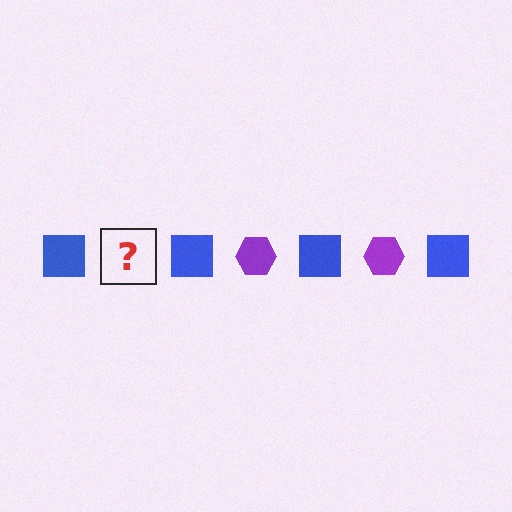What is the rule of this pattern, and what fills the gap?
The rule is that the pattern alternates between blue square and purple hexagon. The gap should be filled with a purple hexagon.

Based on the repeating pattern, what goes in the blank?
The blank should be a purple hexagon.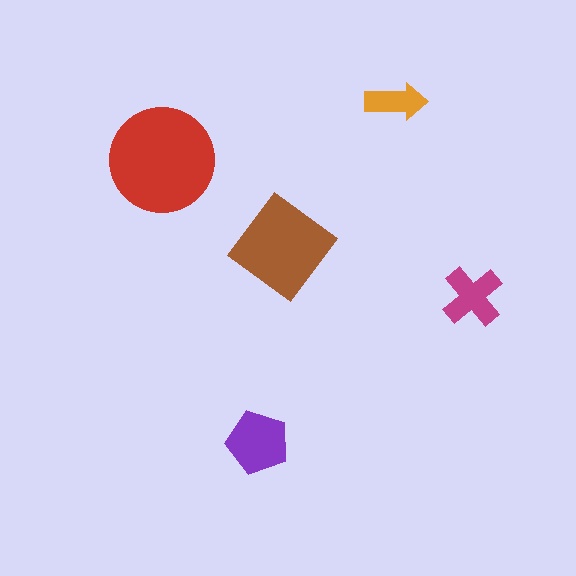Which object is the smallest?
The orange arrow.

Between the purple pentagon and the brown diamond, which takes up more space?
The brown diamond.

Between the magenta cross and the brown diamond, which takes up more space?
The brown diamond.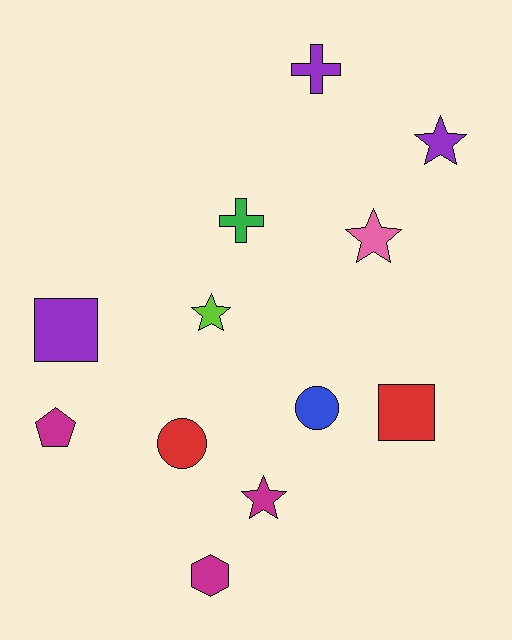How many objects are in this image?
There are 12 objects.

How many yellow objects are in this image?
There are no yellow objects.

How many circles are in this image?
There are 2 circles.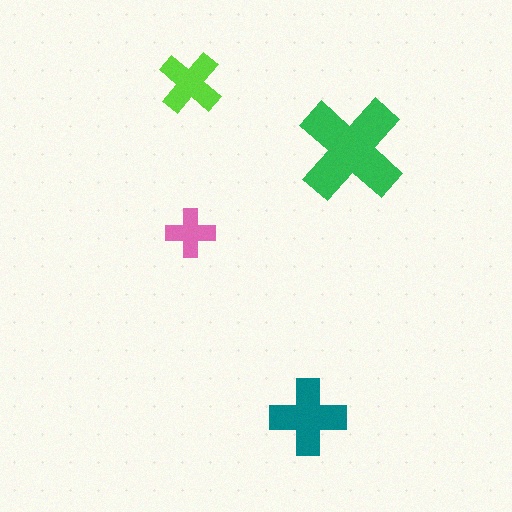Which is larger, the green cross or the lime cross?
The green one.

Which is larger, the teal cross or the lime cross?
The teal one.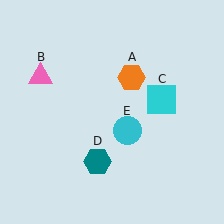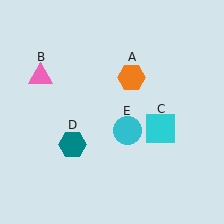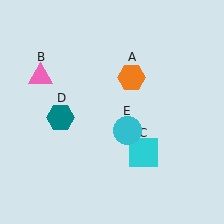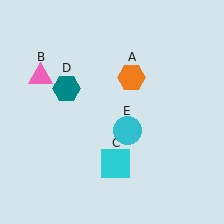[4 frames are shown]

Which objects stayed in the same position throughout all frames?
Orange hexagon (object A) and pink triangle (object B) and cyan circle (object E) remained stationary.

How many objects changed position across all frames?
2 objects changed position: cyan square (object C), teal hexagon (object D).